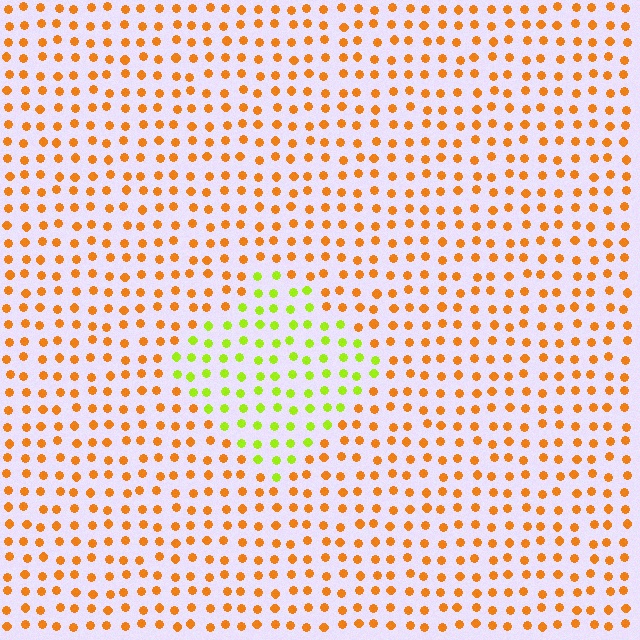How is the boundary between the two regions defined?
The boundary is defined purely by a slight shift in hue (about 54 degrees). Spacing, size, and orientation are identical on both sides.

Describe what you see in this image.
The image is filled with small orange elements in a uniform arrangement. A diamond-shaped region is visible where the elements are tinted to a slightly different hue, forming a subtle color boundary.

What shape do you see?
I see a diamond.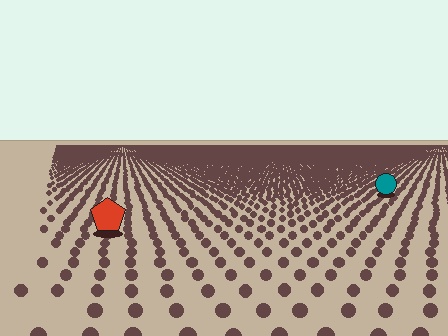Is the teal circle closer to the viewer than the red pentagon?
No. The red pentagon is closer — you can tell from the texture gradient: the ground texture is coarser near it.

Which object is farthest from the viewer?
The teal circle is farthest from the viewer. It appears smaller and the ground texture around it is denser.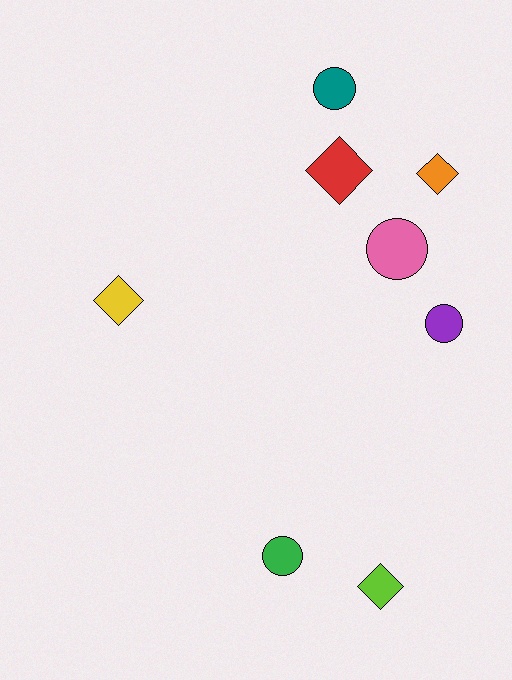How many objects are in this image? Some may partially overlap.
There are 8 objects.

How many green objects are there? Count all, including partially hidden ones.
There is 1 green object.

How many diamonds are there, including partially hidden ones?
There are 4 diamonds.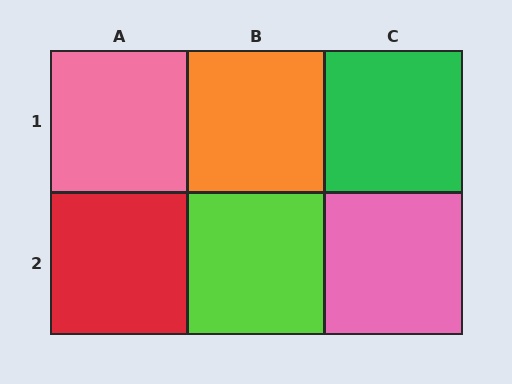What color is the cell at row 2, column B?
Lime.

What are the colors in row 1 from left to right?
Pink, orange, green.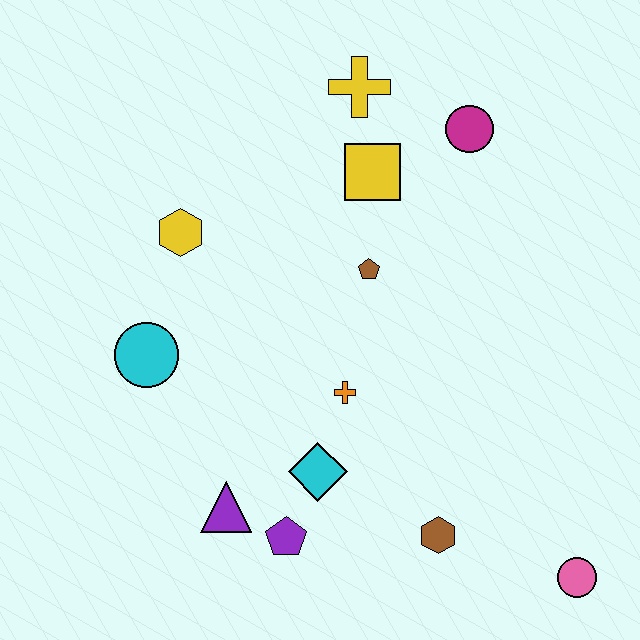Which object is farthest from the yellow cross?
The pink circle is farthest from the yellow cross.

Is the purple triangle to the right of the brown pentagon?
No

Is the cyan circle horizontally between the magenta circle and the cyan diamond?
No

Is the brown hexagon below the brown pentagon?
Yes